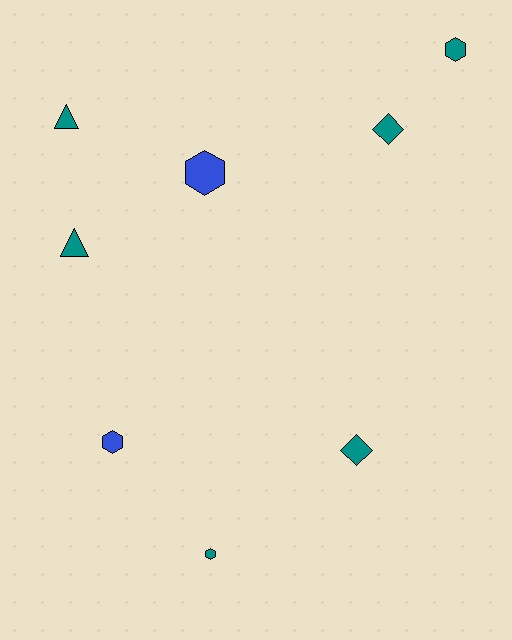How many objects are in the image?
There are 8 objects.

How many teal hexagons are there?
There are 2 teal hexagons.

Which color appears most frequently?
Teal, with 6 objects.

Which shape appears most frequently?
Hexagon, with 4 objects.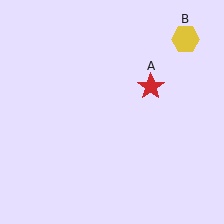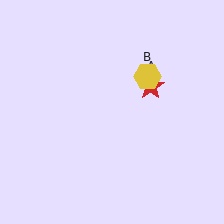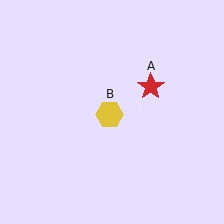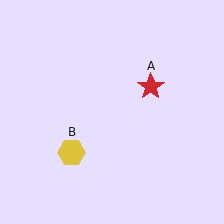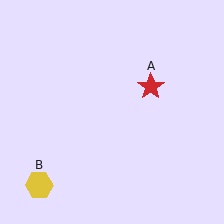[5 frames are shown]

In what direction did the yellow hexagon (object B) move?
The yellow hexagon (object B) moved down and to the left.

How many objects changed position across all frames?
1 object changed position: yellow hexagon (object B).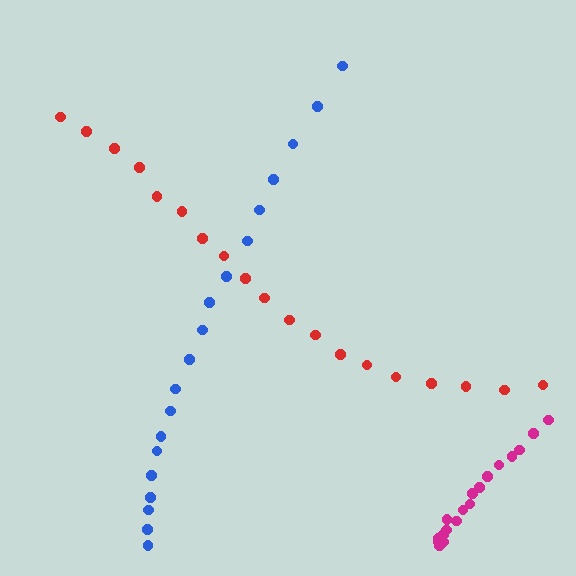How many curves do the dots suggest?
There are 3 distinct paths.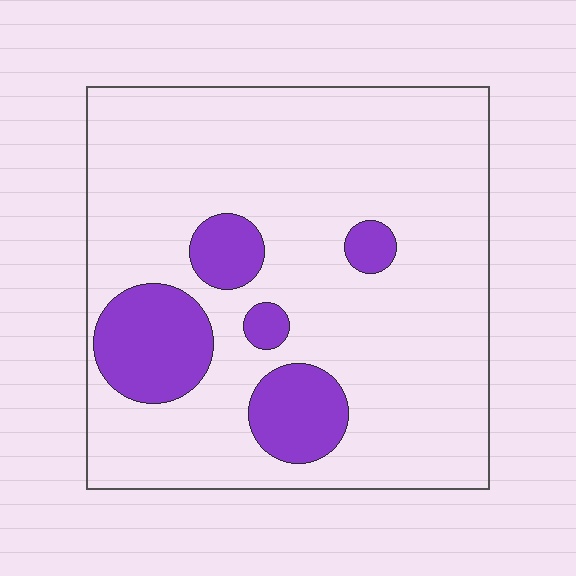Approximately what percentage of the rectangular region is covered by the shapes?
Approximately 15%.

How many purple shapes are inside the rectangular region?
5.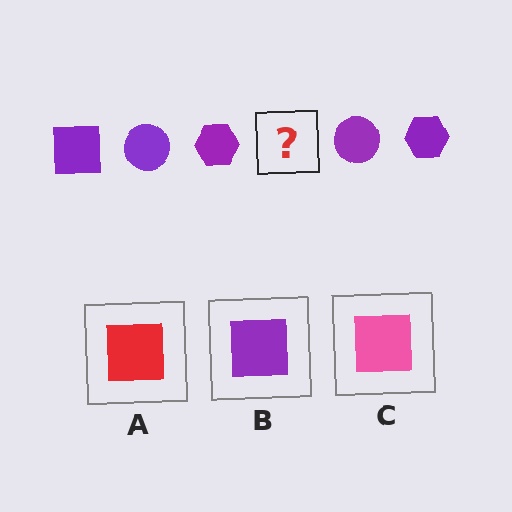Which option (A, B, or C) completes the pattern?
B.